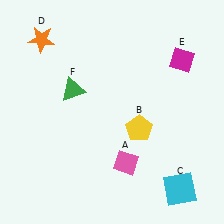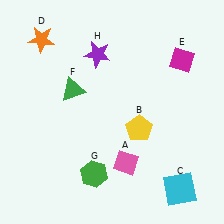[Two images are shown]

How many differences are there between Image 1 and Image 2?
There are 2 differences between the two images.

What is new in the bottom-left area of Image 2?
A green hexagon (G) was added in the bottom-left area of Image 2.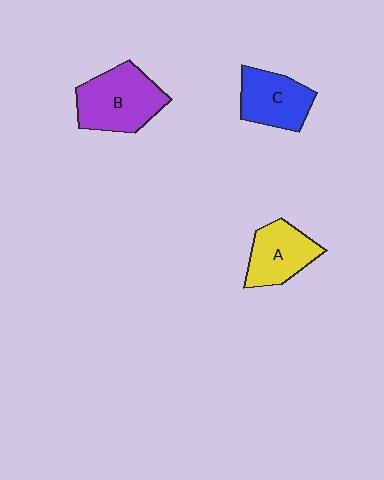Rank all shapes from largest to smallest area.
From largest to smallest: B (purple), C (blue), A (yellow).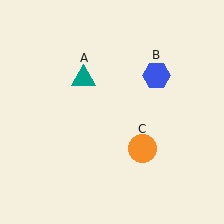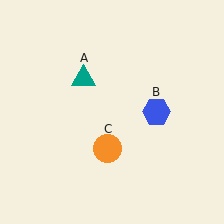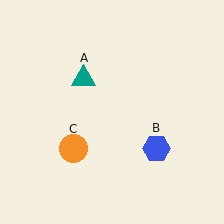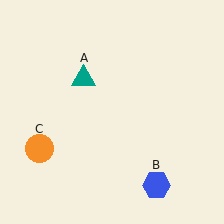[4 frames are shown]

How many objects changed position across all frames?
2 objects changed position: blue hexagon (object B), orange circle (object C).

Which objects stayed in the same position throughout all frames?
Teal triangle (object A) remained stationary.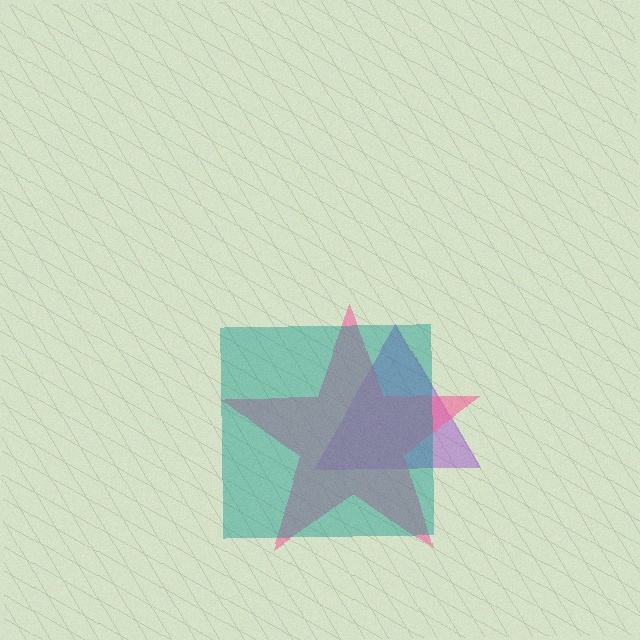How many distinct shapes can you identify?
There are 3 distinct shapes: a purple triangle, a pink star, a teal square.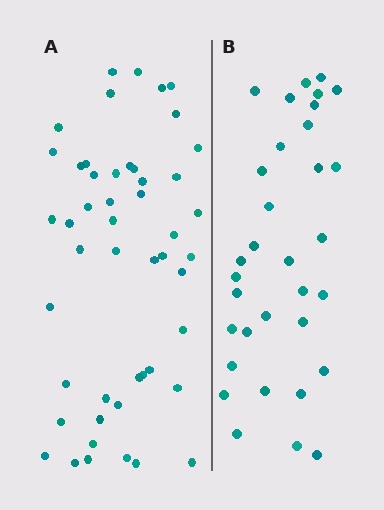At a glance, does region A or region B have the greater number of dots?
Region A (the left region) has more dots.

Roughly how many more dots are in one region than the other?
Region A has approximately 15 more dots than region B.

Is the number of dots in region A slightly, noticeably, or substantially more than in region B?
Region A has substantially more. The ratio is roughly 1.5 to 1.